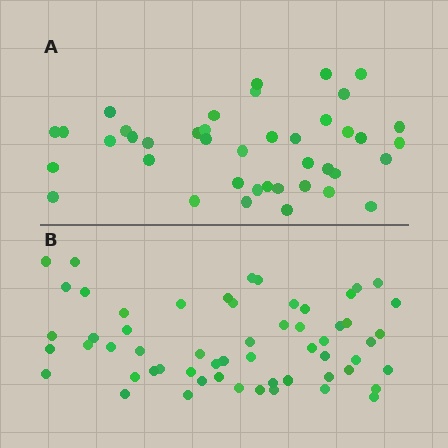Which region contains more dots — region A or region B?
Region B (the bottom region) has more dots.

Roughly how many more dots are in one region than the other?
Region B has approximately 15 more dots than region A.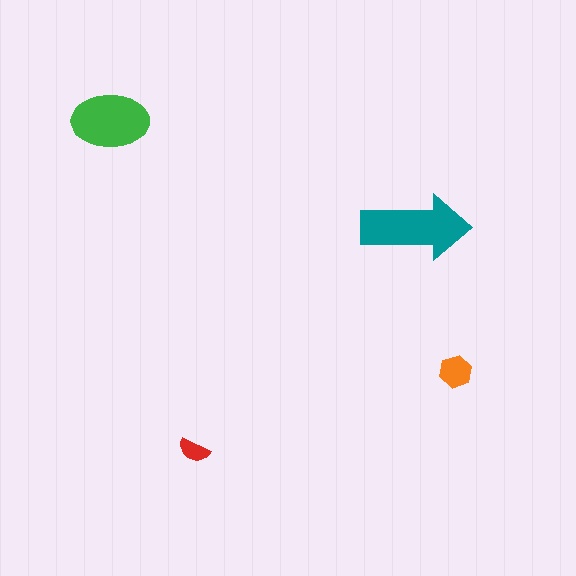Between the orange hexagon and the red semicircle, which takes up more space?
The orange hexagon.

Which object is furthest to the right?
The orange hexagon is rightmost.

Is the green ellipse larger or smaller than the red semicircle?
Larger.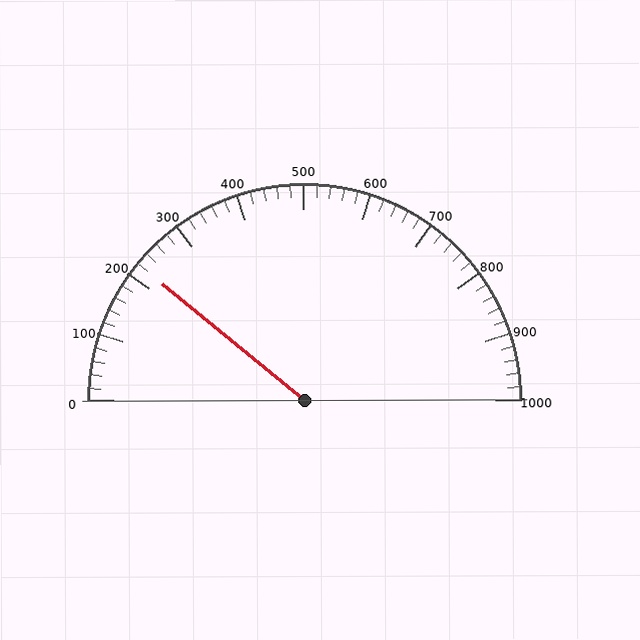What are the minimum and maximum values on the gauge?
The gauge ranges from 0 to 1000.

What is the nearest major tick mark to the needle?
The nearest major tick mark is 200.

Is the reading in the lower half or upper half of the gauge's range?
The reading is in the lower half of the range (0 to 1000).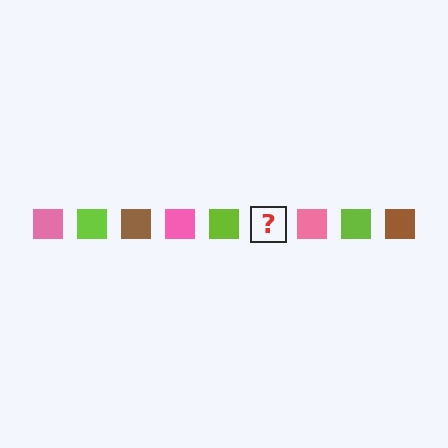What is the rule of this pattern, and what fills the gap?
The rule is that the pattern cycles through pink, lime, brown squares. The gap should be filled with a brown square.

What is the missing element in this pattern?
The missing element is a brown square.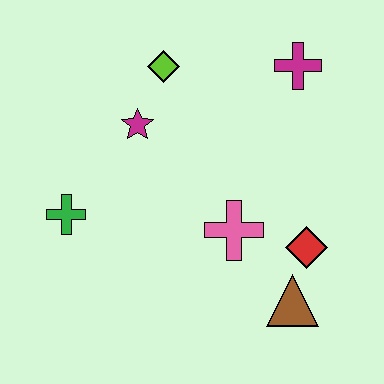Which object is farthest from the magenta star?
The brown triangle is farthest from the magenta star.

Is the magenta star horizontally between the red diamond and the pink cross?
No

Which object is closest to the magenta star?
The lime diamond is closest to the magenta star.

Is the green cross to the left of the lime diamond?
Yes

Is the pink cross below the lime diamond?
Yes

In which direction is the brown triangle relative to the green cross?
The brown triangle is to the right of the green cross.